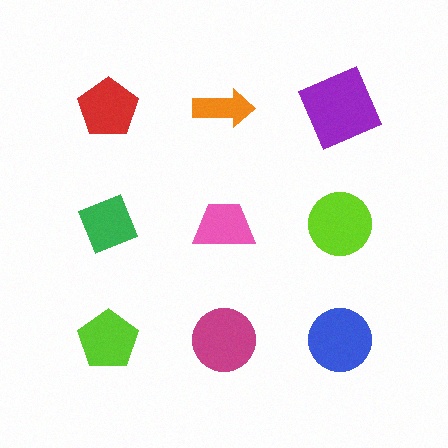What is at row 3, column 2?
A magenta circle.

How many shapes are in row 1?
3 shapes.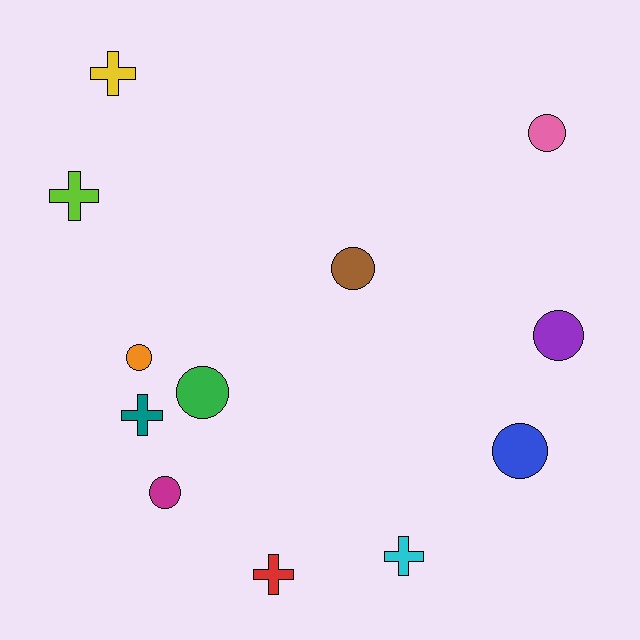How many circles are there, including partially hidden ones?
There are 7 circles.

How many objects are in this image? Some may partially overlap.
There are 12 objects.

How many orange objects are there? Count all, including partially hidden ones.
There is 1 orange object.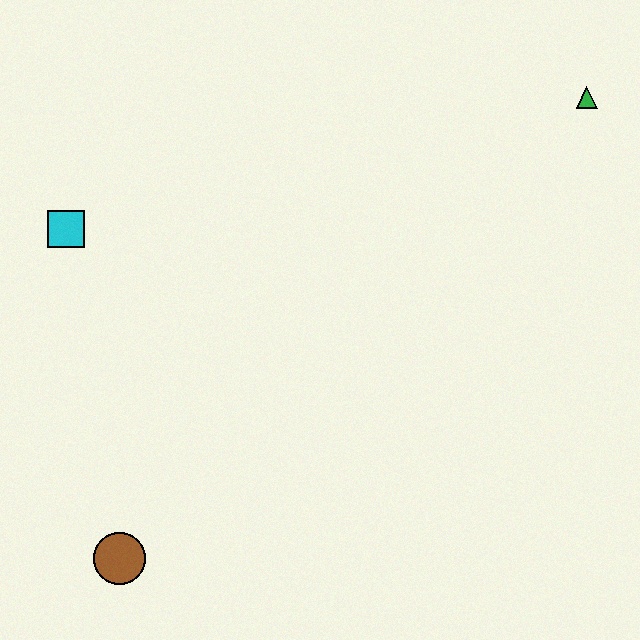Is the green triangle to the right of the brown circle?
Yes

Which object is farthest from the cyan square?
The green triangle is farthest from the cyan square.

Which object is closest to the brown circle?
The cyan square is closest to the brown circle.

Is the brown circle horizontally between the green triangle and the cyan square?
Yes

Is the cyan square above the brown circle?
Yes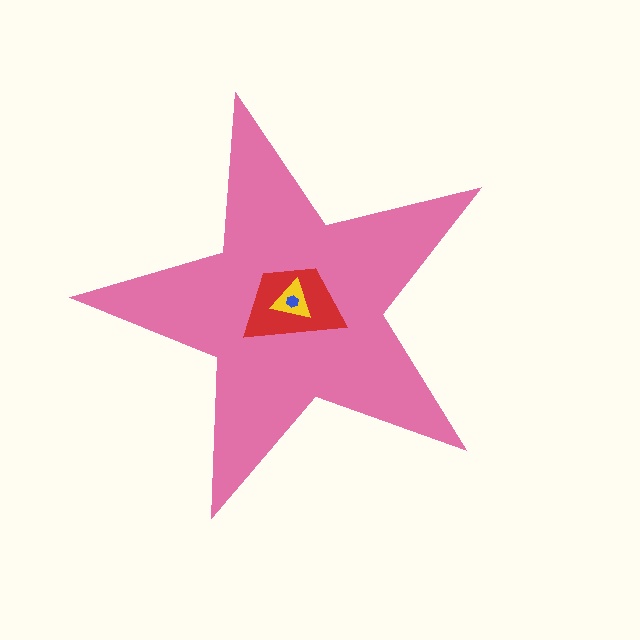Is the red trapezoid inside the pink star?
Yes.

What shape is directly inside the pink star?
The red trapezoid.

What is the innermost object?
The blue hexagon.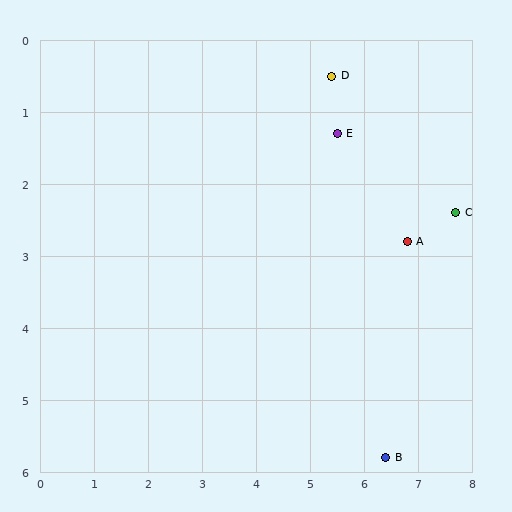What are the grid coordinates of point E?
Point E is at approximately (5.5, 1.3).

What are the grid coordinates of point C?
Point C is at approximately (7.7, 2.4).